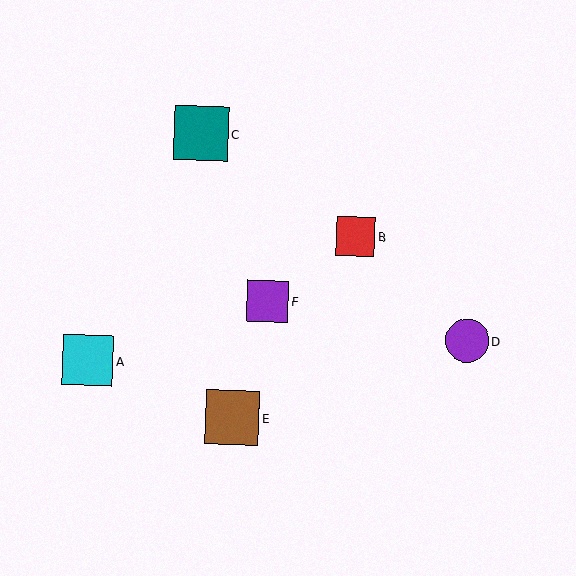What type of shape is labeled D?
Shape D is a purple circle.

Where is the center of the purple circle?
The center of the purple circle is at (467, 340).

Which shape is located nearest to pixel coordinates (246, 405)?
The brown square (labeled E) at (232, 418) is nearest to that location.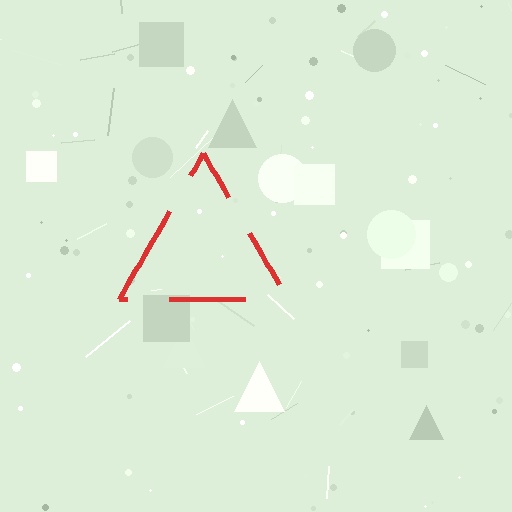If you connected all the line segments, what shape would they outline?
They would outline a triangle.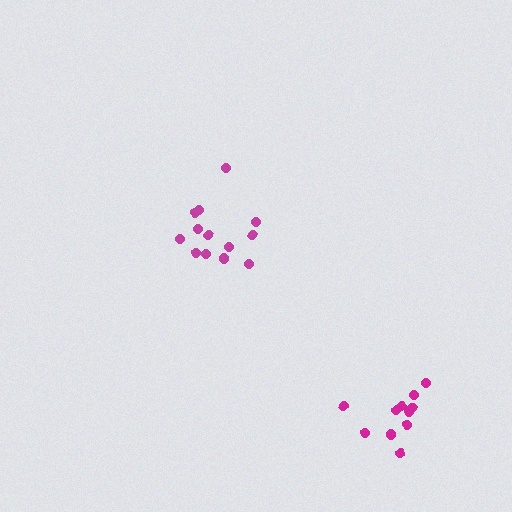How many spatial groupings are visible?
There are 2 spatial groupings.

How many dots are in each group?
Group 1: 13 dots, Group 2: 11 dots (24 total).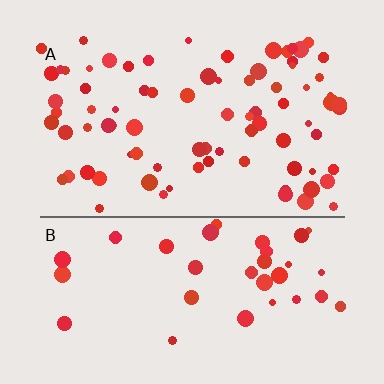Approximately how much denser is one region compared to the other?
Approximately 2.3× — region A over region B.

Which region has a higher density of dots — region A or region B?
A (the top).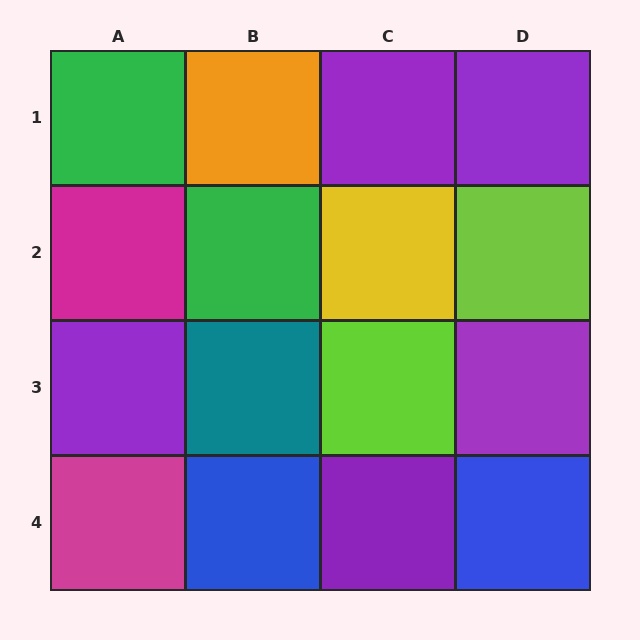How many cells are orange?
1 cell is orange.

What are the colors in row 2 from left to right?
Magenta, green, yellow, lime.